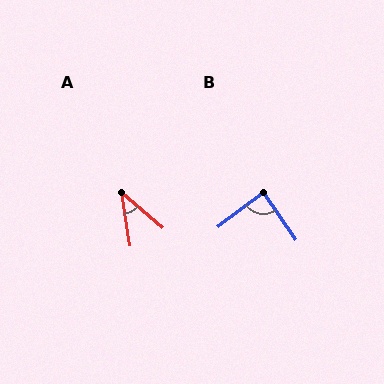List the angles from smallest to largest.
A (41°), B (87°).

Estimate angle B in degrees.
Approximately 87 degrees.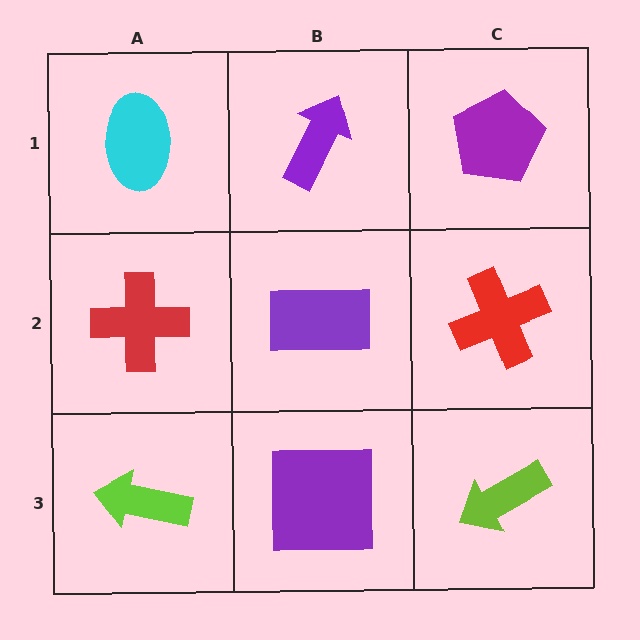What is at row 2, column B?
A purple rectangle.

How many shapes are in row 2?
3 shapes.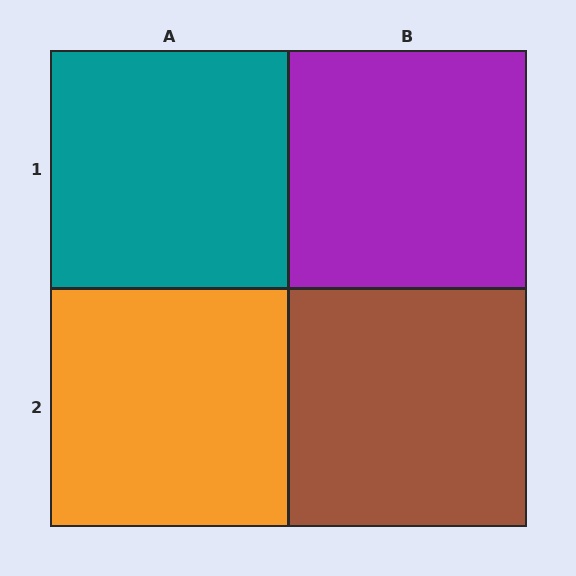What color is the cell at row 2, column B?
Brown.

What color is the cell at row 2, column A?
Orange.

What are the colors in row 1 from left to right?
Teal, purple.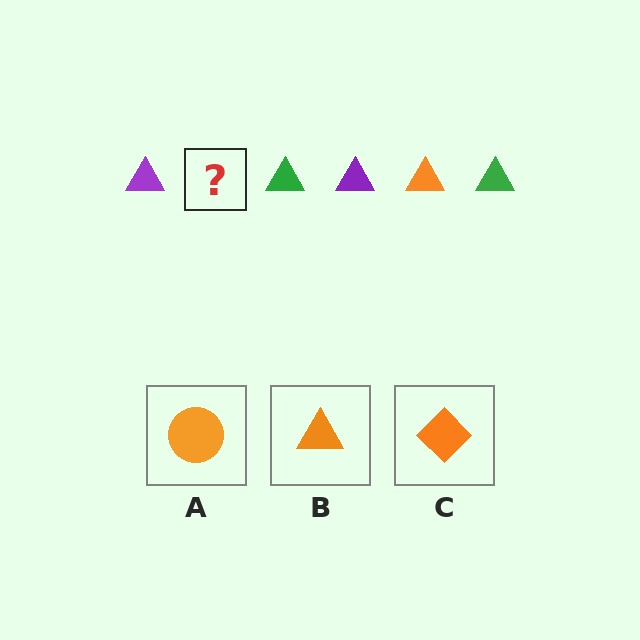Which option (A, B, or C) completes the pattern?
B.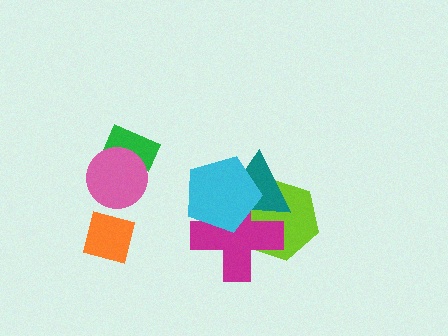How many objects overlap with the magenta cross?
3 objects overlap with the magenta cross.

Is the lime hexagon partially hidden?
Yes, it is partially covered by another shape.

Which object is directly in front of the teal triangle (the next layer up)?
The magenta cross is directly in front of the teal triangle.